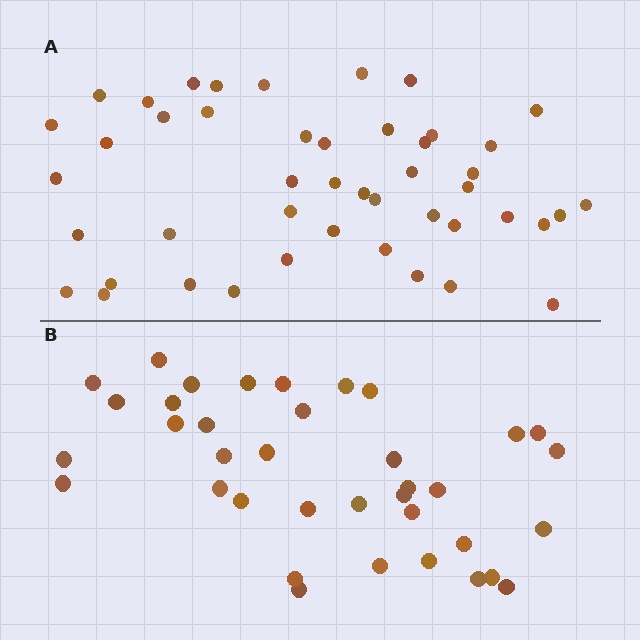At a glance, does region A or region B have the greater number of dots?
Region A (the top region) has more dots.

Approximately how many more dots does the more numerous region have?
Region A has roughly 8 or so more dots than region B.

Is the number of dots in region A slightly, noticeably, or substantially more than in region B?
Region A has only slightly more — the two regions are fairly close. The ratio is roughly 1.2 to 1.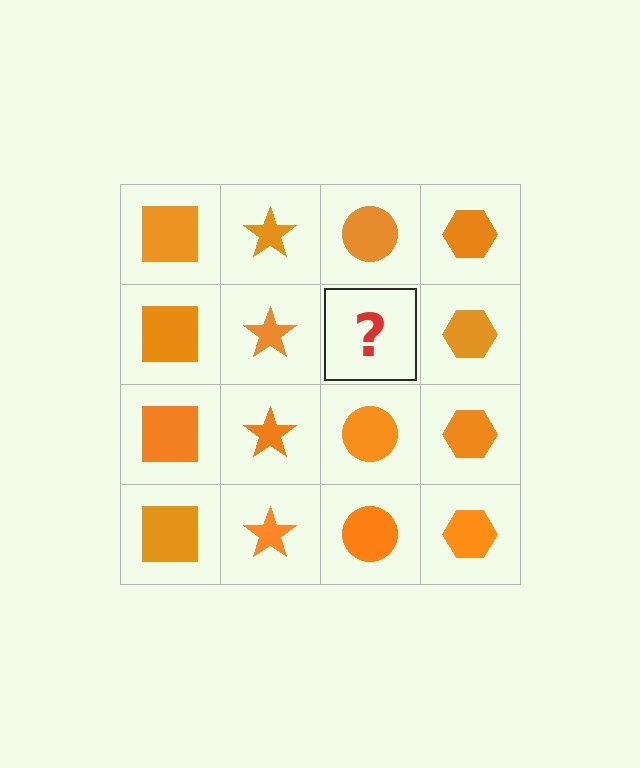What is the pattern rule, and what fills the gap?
The rule is that each column has a consistent shape. The gap should be filled with an orange circle.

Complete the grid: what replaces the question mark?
The question mark should be replaced with an orange circle.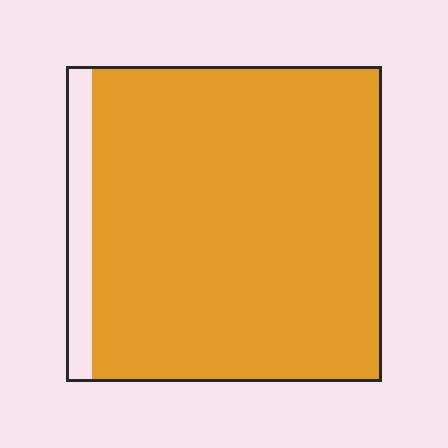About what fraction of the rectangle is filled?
About nine tenths (9/10).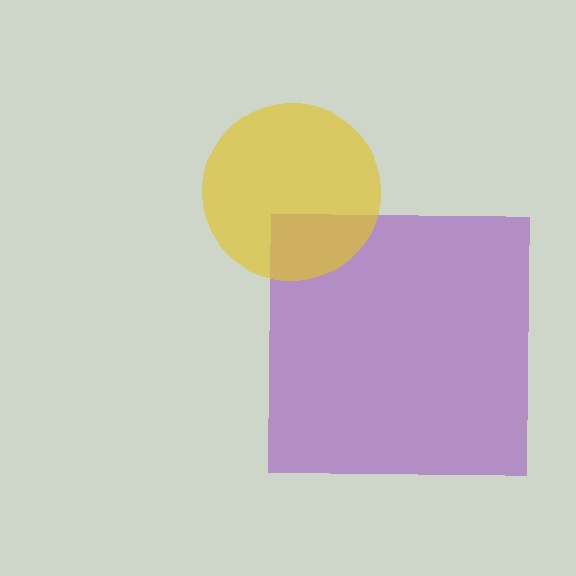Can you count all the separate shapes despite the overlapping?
Yes, there are 2 separate shapes.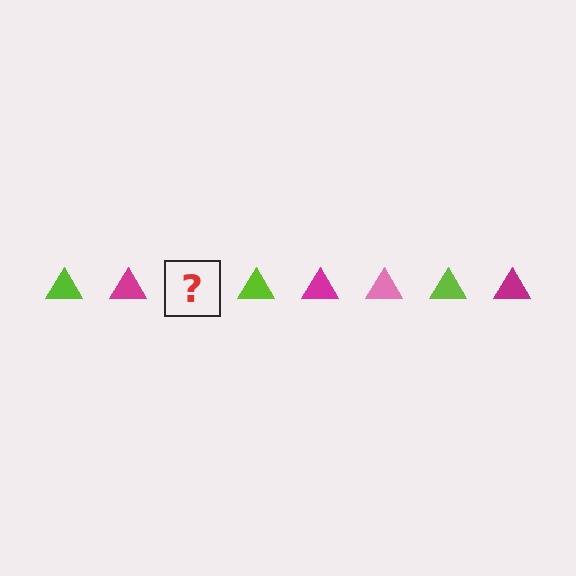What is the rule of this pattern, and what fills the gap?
The rule is that the pattern cycles through lime, magenta, pink triangles. The gap should be filled with a pink triangle.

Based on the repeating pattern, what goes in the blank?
The blank should be a pink triangle.